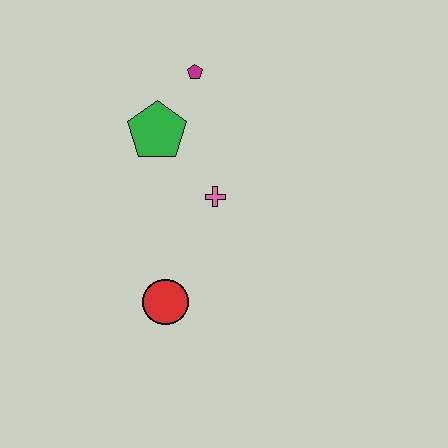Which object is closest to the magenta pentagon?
The green pentagon is closest to the magenta pentagon.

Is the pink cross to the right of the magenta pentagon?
Yes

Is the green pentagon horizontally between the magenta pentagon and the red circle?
No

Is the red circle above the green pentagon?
No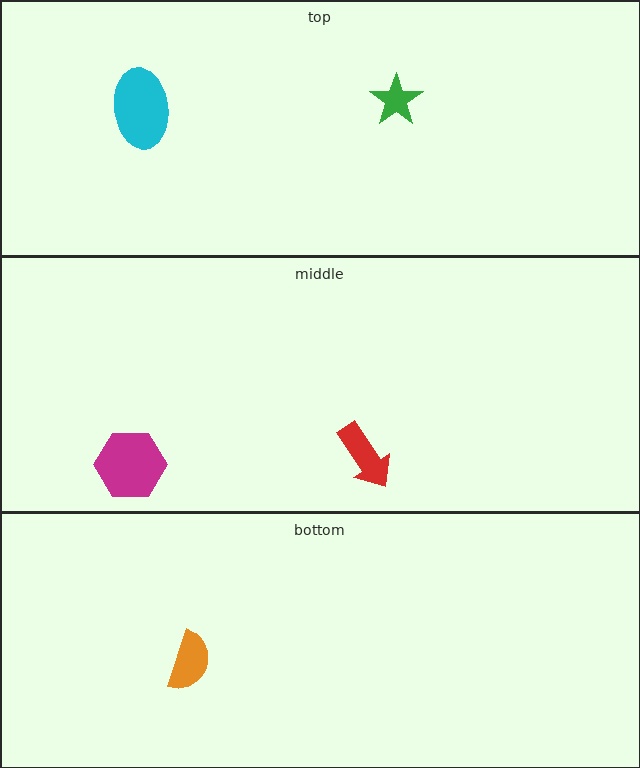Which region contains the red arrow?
The middle region.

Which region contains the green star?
The top region.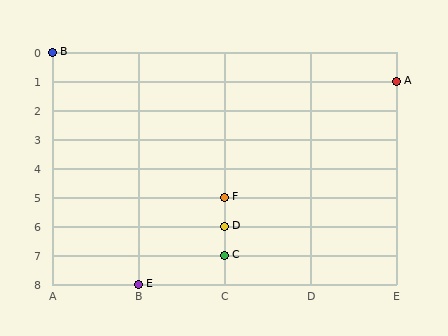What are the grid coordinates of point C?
Point C is at grid coordinates (C, 7).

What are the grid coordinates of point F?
Point F is at grid coordinates (C, 5).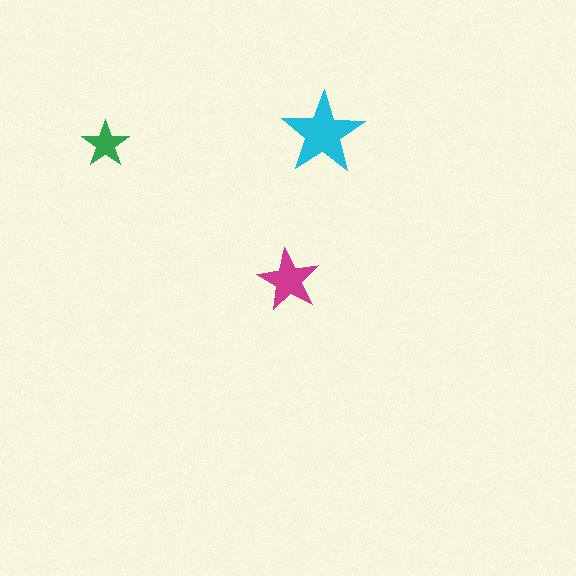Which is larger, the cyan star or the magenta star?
The cyan one.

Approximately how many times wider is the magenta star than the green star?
About 1.5 times wider.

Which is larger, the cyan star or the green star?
The cyan one.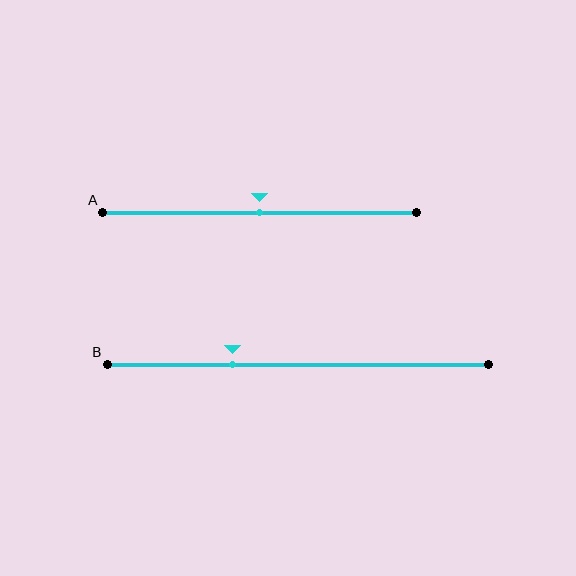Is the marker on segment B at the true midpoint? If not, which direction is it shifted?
No, the marker on segment B is shifted to the left by about 17% of the segment length.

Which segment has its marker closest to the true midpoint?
Segment A has its marker closest to the true midpoint.